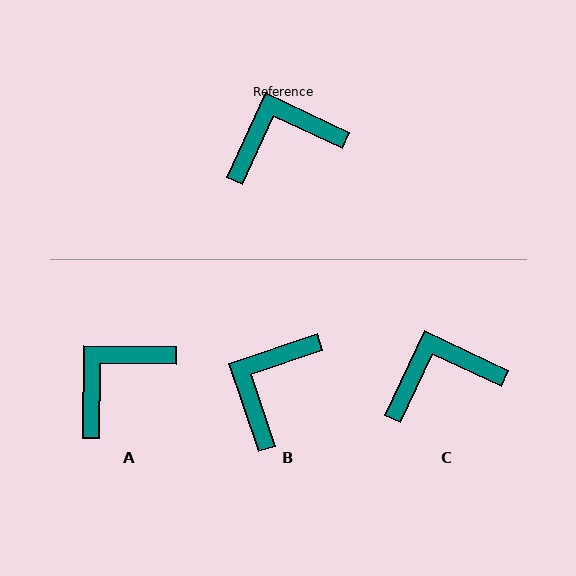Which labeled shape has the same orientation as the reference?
C.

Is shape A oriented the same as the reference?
No, it is off by about 24 degrees.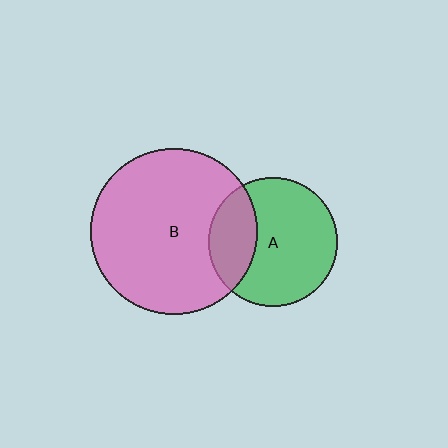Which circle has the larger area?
Circle B (pink).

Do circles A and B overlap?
Yes.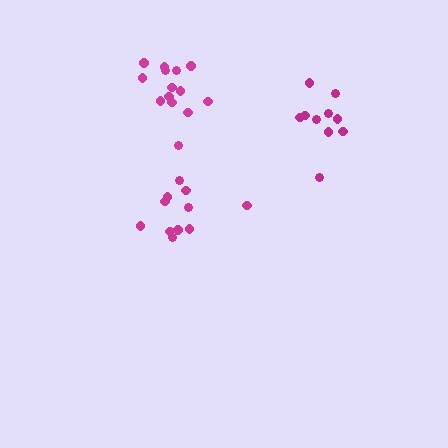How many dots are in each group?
Group 1: 11 dots, Group 2: 14 dots, Group 3: 10 dots (35 total).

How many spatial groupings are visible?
There are 3 spatial groupings.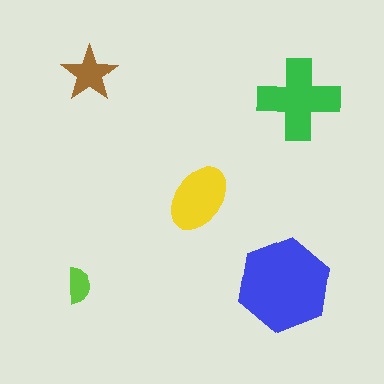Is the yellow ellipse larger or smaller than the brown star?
Larger.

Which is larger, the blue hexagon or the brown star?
The blue hexagon.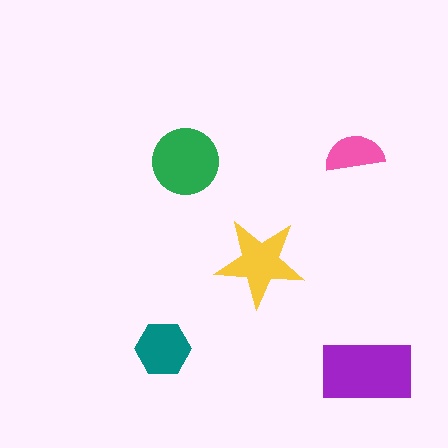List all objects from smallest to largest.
The pink semicircle, the teal hexagon, the yellow star, the green circle, the purple rectangle.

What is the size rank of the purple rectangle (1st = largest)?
1st.